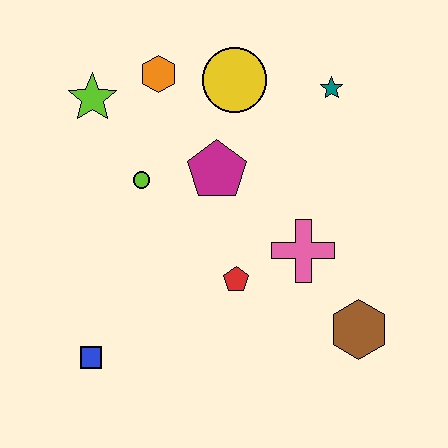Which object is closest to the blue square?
The red pentagon is closest to the blue square.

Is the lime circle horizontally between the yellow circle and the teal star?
No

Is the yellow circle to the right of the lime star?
Yes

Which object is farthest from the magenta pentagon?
The blue square is farthest from the magenta pentagon.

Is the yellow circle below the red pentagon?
No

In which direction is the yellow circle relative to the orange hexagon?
The yellow circle is to the right of the orange hexagon.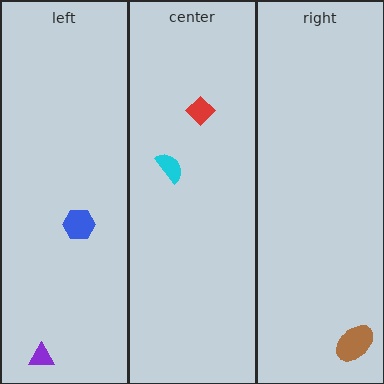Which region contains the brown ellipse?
The right region.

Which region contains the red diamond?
The center region.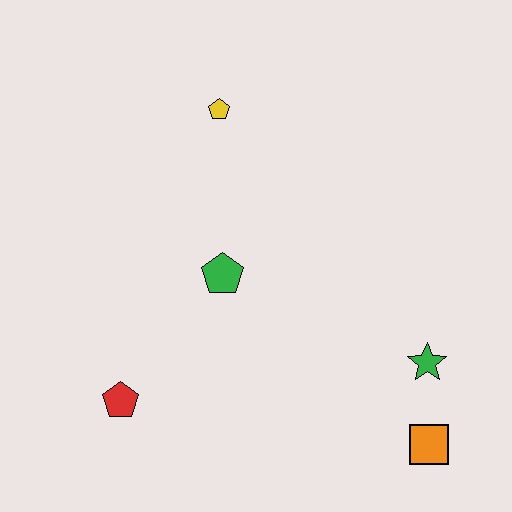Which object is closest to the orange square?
The green star is closest to the orange square.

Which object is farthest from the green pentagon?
The orange square is farthest from the green pentagon.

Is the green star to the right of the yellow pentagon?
Yes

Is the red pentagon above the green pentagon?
No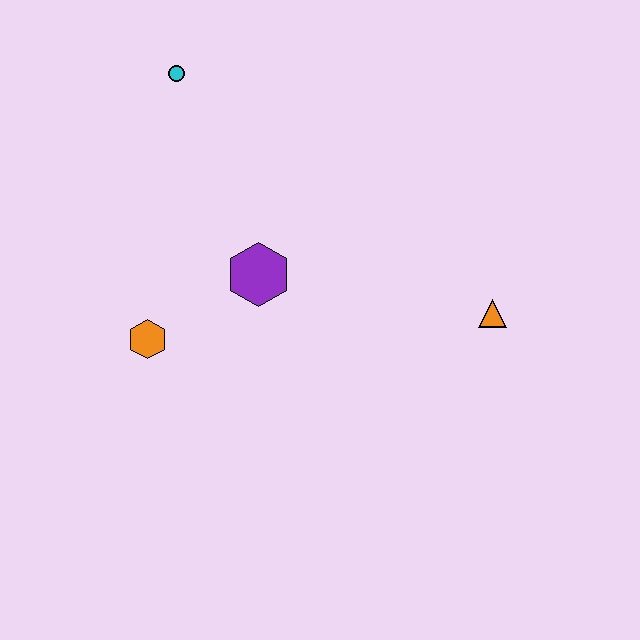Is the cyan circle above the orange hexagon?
Yes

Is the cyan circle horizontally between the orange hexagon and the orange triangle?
Yes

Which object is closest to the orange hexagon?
The purple hexagon is closest to the orange hexagon.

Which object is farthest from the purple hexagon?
The orange triangle is farthest from the purple hexagon.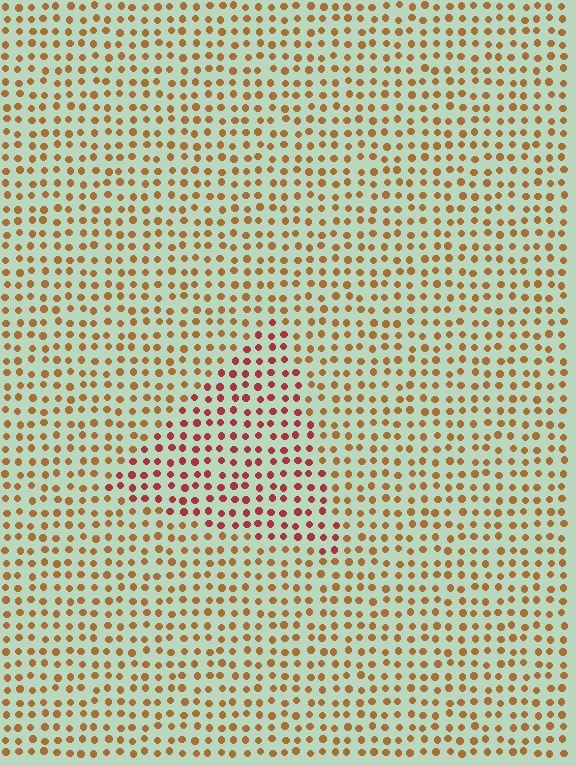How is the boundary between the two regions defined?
The boundary is defined purely by a slight shift in hue (about 34 degrees). Spacing, size, and orientation are identical on both sides.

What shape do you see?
I see a triangle.